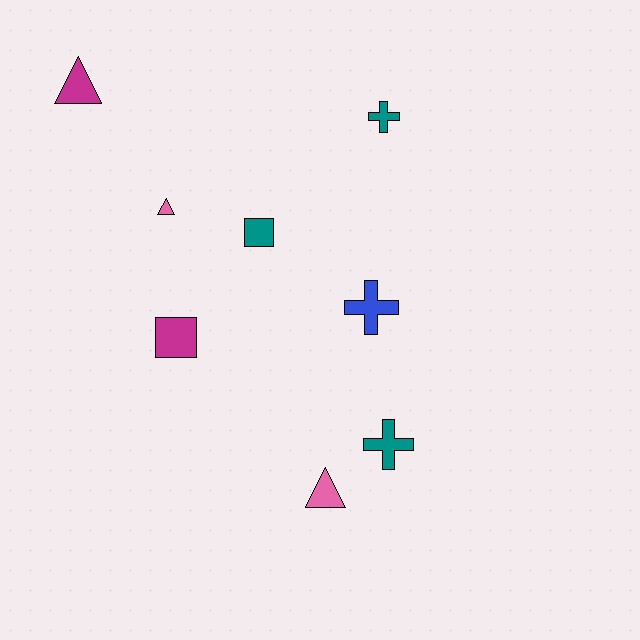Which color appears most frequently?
Teal, with 3 objects.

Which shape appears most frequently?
Triangle, with 3 objects.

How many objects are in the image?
There are 8 objects.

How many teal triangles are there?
There are no teal triangles.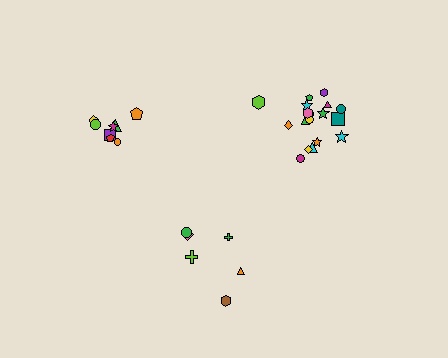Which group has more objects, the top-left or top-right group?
The top-right group.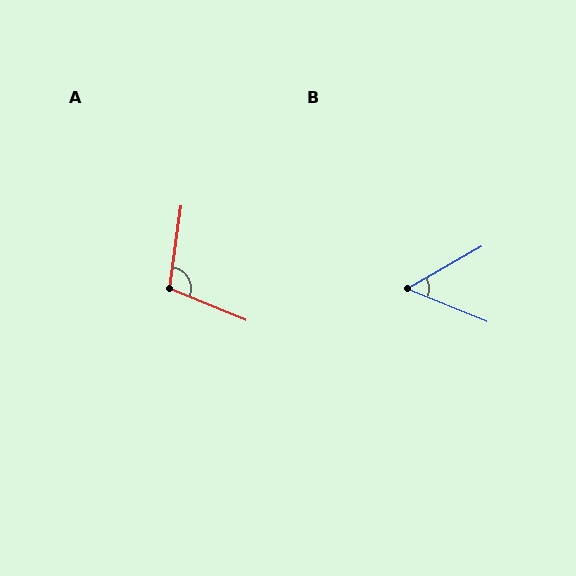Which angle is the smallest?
B, at approximately 52 degrees.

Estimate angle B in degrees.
Approximately 52 degrees.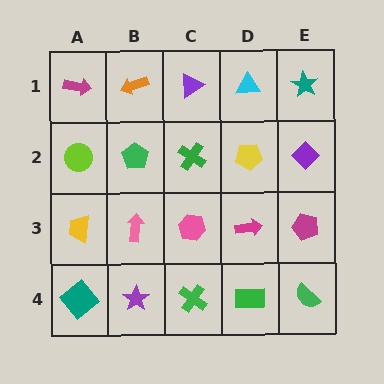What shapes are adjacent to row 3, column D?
A yellow pentagon (row 2, column D), a green rectangle (row 4, column D), a pink hexagon (row 3, column C), a magenta pentagon (row 3, column E).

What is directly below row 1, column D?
A yellow pentagon.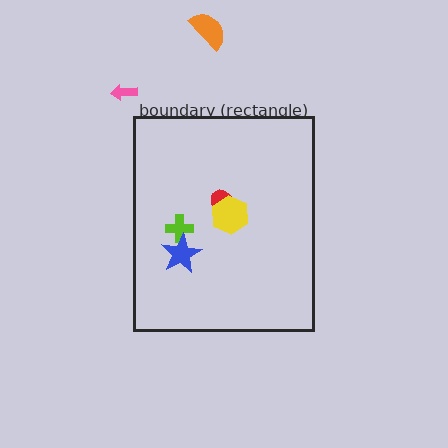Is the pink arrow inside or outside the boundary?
Outside.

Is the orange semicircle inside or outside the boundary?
Outside.